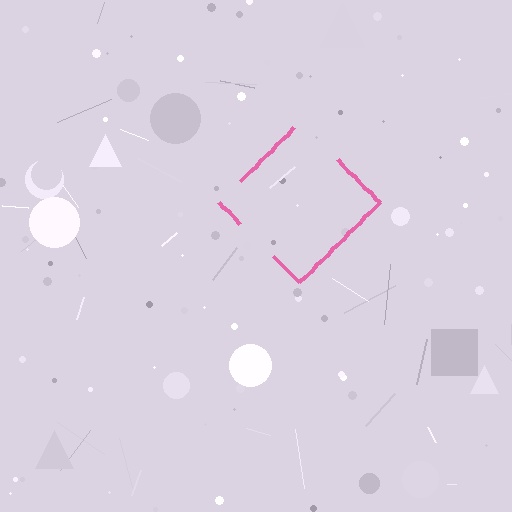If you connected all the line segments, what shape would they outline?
They would outline a diamond.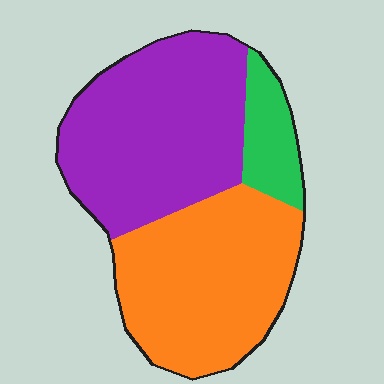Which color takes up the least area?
Green, at roughly 10%.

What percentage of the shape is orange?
Orange takes up between a third and a half of the shape.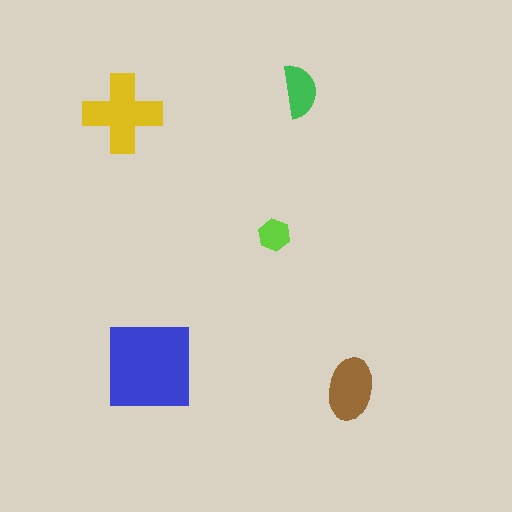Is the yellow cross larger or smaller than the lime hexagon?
Larger.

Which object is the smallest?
The lime hexagon.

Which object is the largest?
The blue square.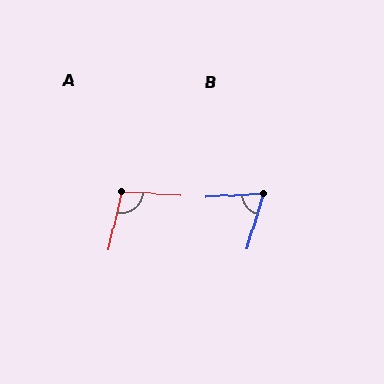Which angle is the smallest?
B, at approximately 70 degrees.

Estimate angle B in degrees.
Approximately 70 degrees.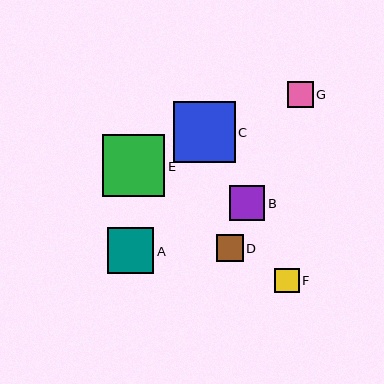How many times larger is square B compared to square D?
Square B is approximately 1.3 times the size of square D.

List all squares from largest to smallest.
From largest to smallest: E, C, A, B, D, G, F.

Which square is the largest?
Square E is the largest with a size of approximately 62 pixels.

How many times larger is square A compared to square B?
Square A is approximately 1.3 times the size of square B.